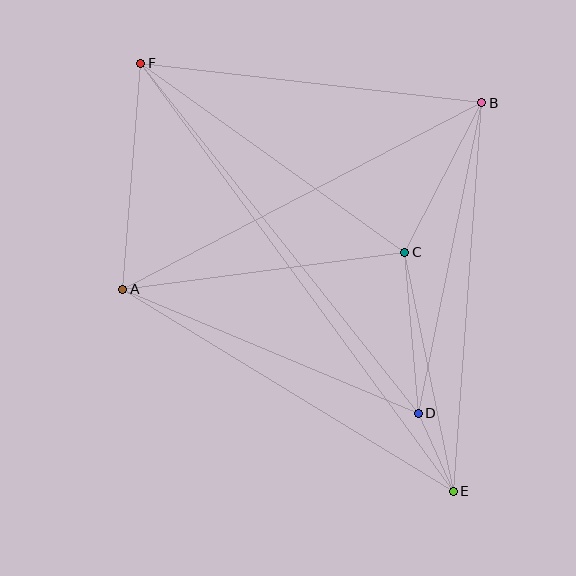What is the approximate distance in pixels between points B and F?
The distance between B and F is approximately 343 pixels.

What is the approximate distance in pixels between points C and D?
The distance between C and D is approximately 162 pixels.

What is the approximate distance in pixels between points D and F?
The distance between D and F is approximately 447 pixels.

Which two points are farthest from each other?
Points E and F are farthest from each other.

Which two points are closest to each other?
Points D and E are closest to each other.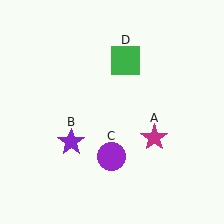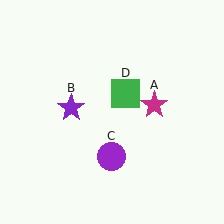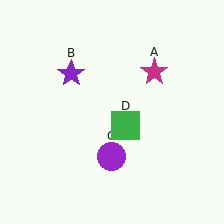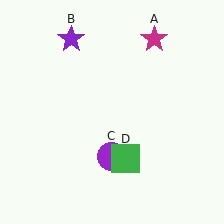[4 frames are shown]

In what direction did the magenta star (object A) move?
The magenta star (object A) moved up.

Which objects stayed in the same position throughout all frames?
Purple circle (object C) remained stationary.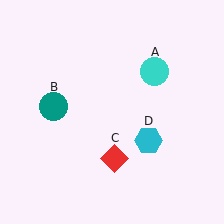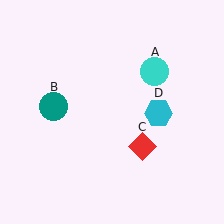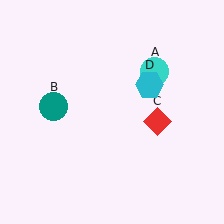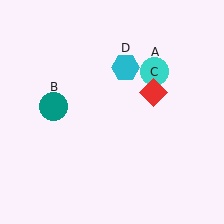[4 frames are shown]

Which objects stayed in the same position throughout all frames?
Cyan circle (object A) and teal circle (object B) remained stationary.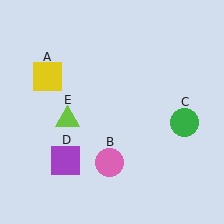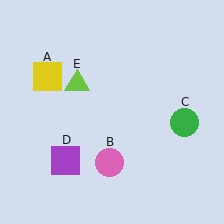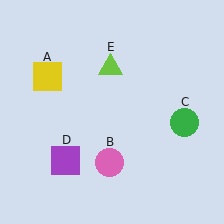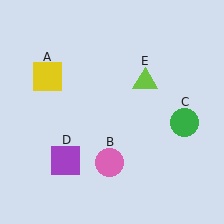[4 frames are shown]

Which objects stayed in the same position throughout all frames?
Yellow square (object A) and pink circle (object B) and green circle (object C) and purple square (object D) remained stationary.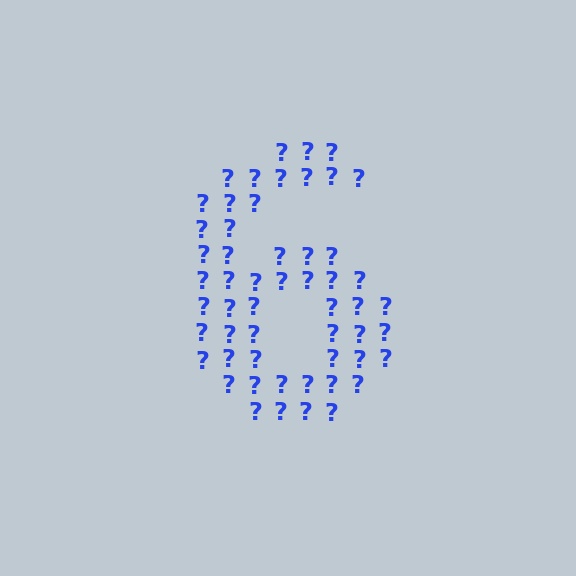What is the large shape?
The large shape is the digit 6.